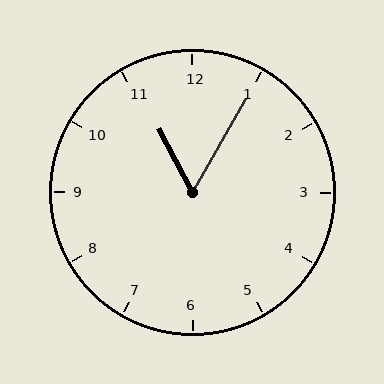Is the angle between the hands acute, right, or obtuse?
It is acute.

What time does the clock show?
11:05.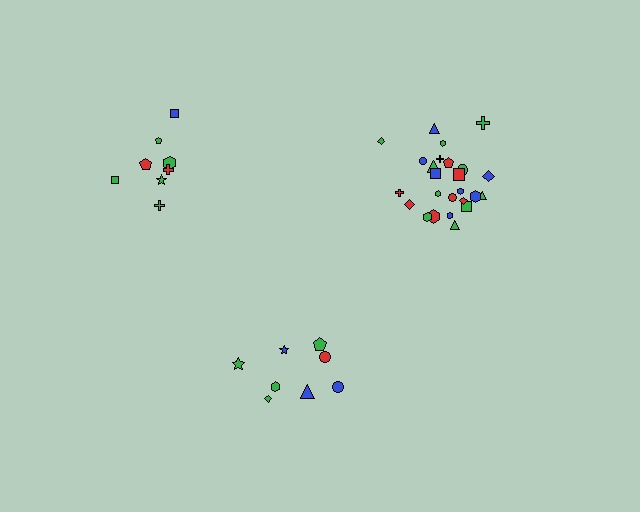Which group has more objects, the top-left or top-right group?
The top-right group.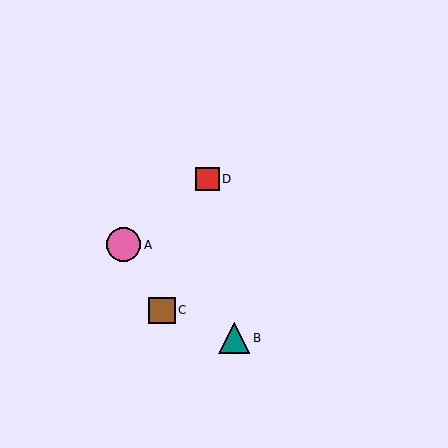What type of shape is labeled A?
Shape A is a pink circle.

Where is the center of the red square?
The center of the red square is at (208, 179).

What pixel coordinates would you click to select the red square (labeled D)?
Click at (208, 179) to select the red square D.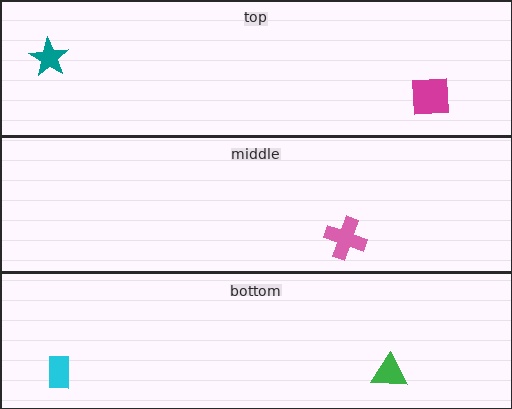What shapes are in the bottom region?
The cyan rectangle, the green triangle.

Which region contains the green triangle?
The bottom region.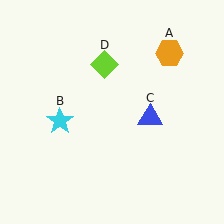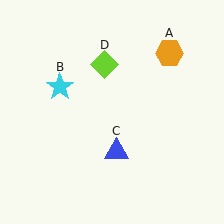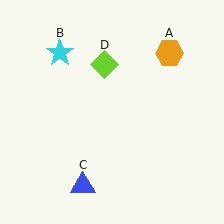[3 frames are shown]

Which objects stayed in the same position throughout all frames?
Orange hexagon (object A) and lime diamond (object D) remained stationary.